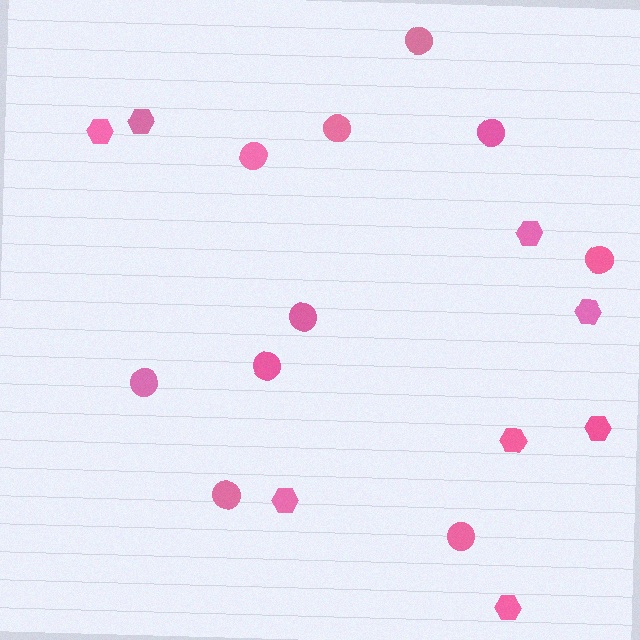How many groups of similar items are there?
There are 2 groups: one group of circles (10) and one group of hexagons (8).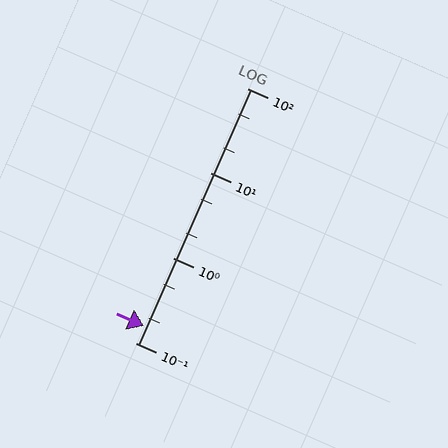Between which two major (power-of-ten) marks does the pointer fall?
The pointer is between 0.1 and 1.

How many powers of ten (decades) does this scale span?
The scale spans 3 decades, from 0.1 to 100.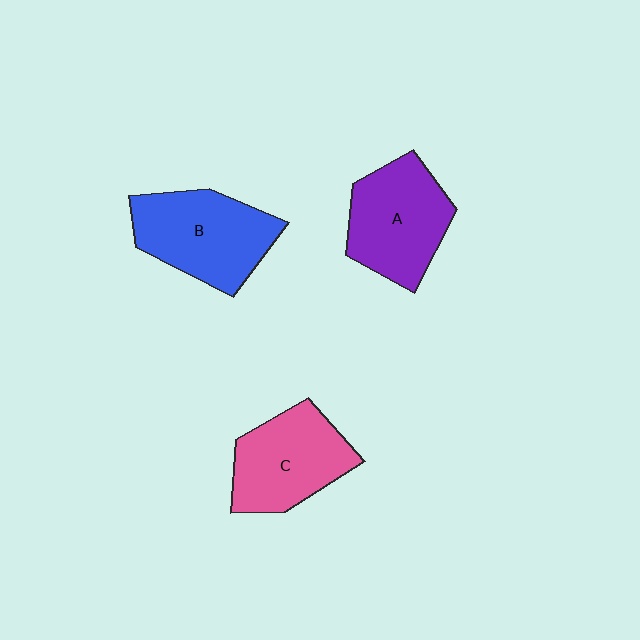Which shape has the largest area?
Shape B (blue).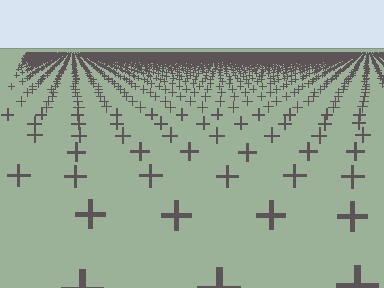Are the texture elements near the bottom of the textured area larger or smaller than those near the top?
Larger. Near the bottom, elements are closer to the viewer and appear at a bigger on-screen size.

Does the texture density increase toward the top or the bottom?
Density increases toward the top.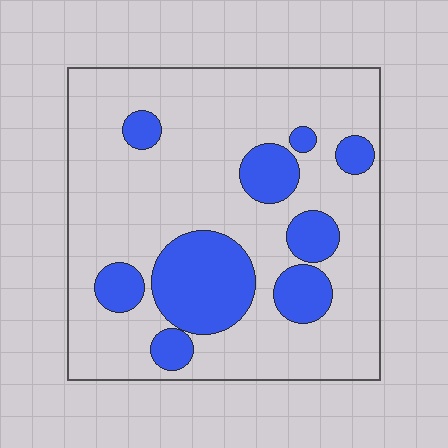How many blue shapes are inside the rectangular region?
9.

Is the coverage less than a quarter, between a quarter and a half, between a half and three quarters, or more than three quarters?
Less than a quarter.